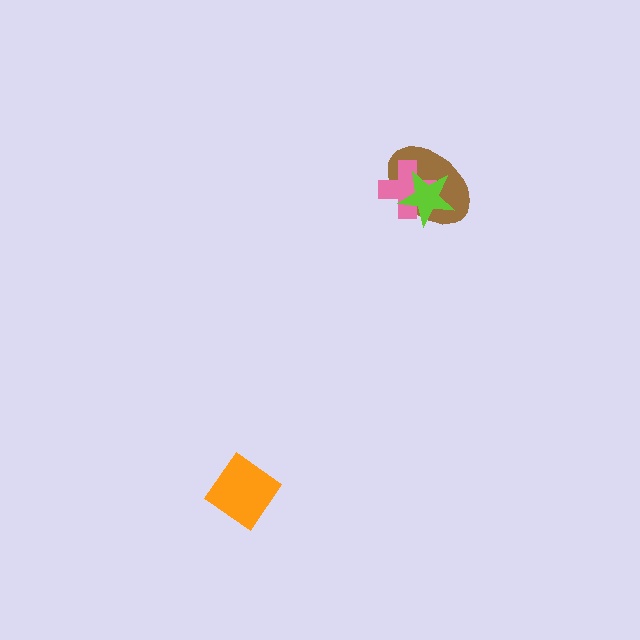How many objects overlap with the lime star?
2 objects overlap with the lime star.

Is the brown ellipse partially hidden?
Yes, it is partially covered by another shape.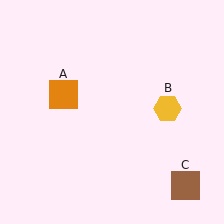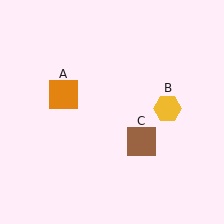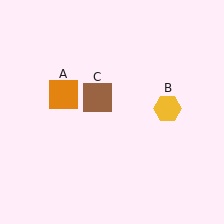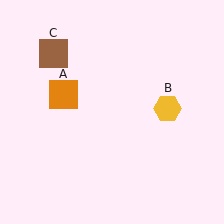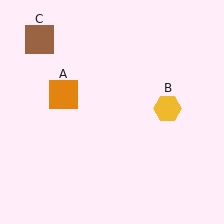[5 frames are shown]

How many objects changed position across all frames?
1 object changed position: brown square (object C).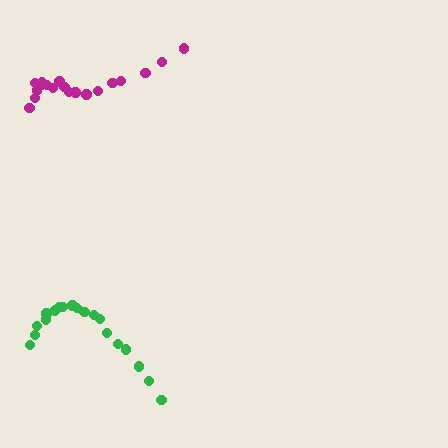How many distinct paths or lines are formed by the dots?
There are 2 distinct paths.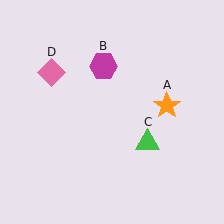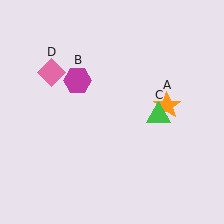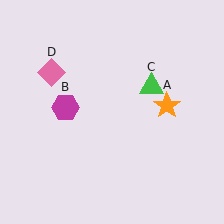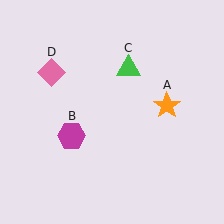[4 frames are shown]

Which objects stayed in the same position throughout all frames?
Orange star (object A) and pink diamond (object D) remained stationary.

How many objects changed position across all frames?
2 objects changed position: magenta hexagon (object B), green triangle (object C).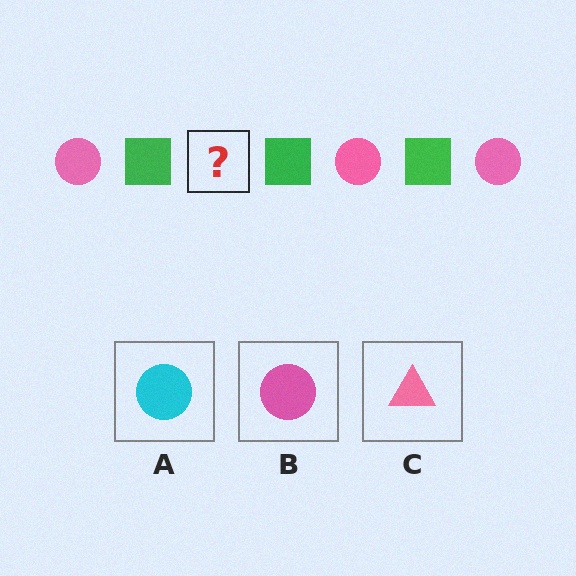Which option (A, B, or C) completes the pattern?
B.